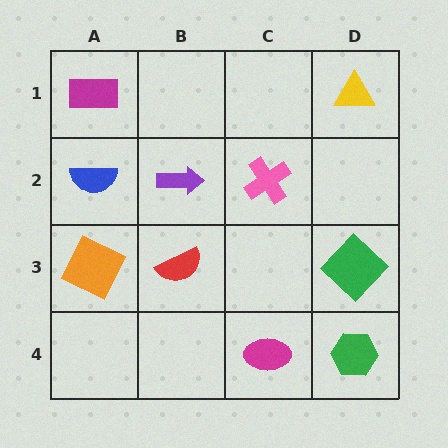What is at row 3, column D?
A green diamond.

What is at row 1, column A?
A magenta rectangle.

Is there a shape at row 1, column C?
No, that cell is empty.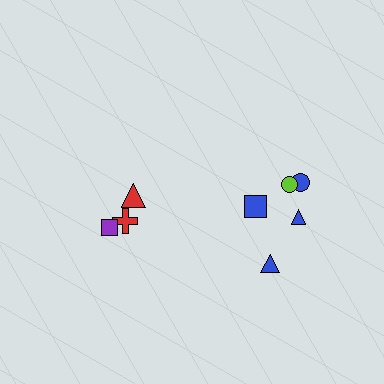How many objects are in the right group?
There are 5 objects.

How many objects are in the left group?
There are 3 objects.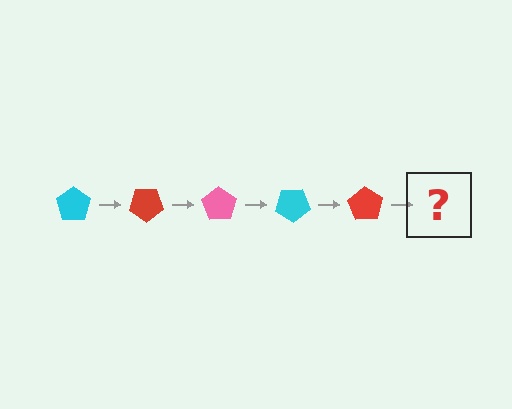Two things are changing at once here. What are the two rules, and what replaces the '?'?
The two rules are that it rotates 35 degrees each step and the color cycles through cyan, red, and pink. The '?' should be a pink pentagon, rotated 175 degrees from the start.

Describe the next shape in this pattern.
It should be a pink pentagon, rotated 175 degrees from the start.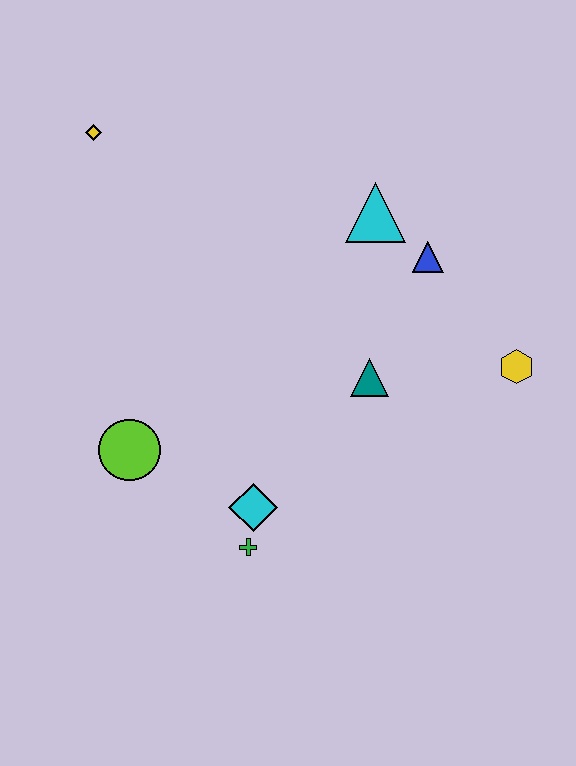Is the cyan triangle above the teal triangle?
Yes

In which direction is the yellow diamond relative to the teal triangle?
The yellow diamond is to the left of the teal triangle.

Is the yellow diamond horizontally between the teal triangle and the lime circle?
No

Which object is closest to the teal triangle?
The blue triangle is closest to the teal triangle.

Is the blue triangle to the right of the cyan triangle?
Yes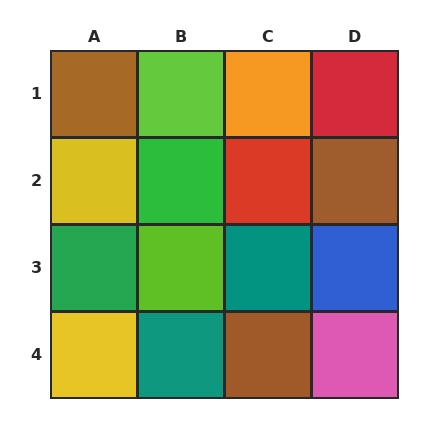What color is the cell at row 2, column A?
Yellow.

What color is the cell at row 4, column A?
Yellow.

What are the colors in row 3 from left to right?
Green, lime, teal, blue.